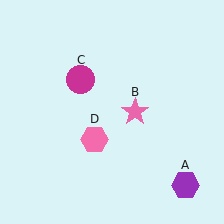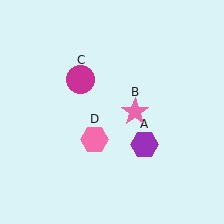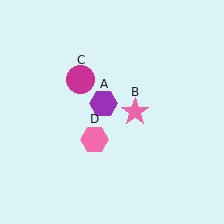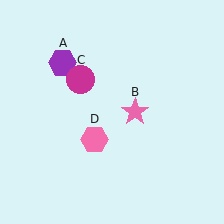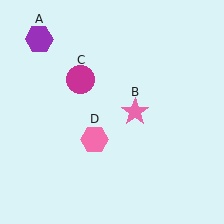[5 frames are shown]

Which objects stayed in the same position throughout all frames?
Pink star (object B) and magenta circle (object C) and pink hexagon (object D) remained stationary.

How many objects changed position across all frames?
1 object changed position: purple hexagon (object A).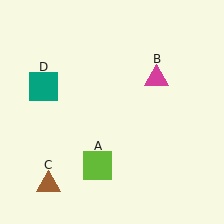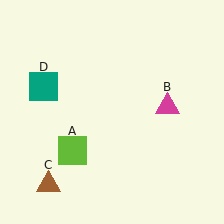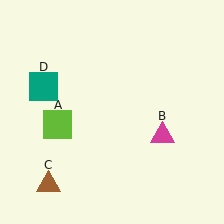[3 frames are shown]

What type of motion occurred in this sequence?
The lime square (object A), magenta triangle (object B) rotated clockwise around the center of the scene.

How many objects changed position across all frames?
2 objects changed position: lime square (object A), magenta triangle (object B).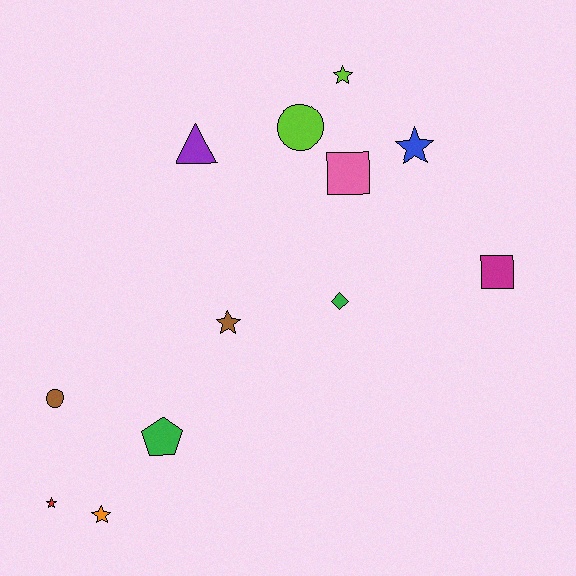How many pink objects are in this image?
There is 1 pink object.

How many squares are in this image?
There are 2 squares.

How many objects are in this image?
There are 12 objects.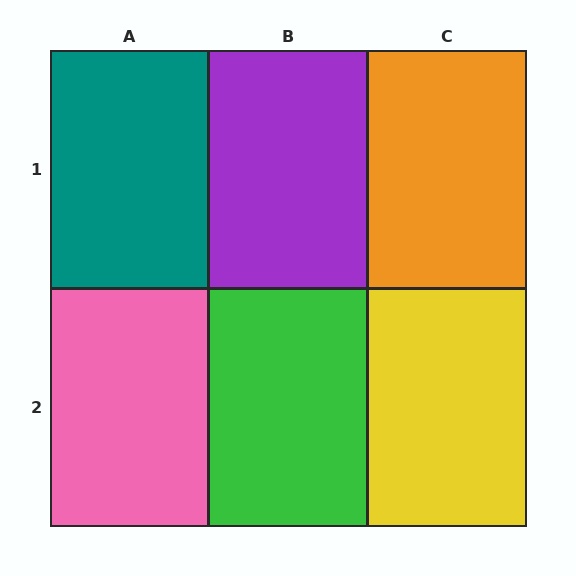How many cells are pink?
1 cell is pink.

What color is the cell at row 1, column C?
Orange.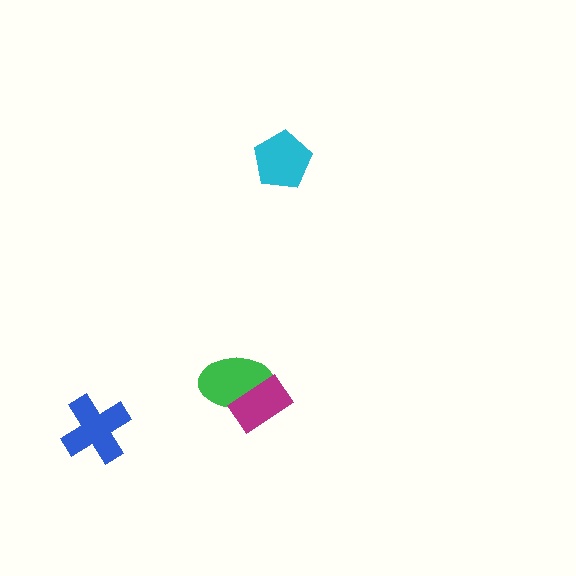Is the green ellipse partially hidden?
Yes, it is partially covered by another shape.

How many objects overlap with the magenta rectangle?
1 object overlaps with the magenta rectangle.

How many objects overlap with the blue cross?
0 objects overlap with the blue cross.